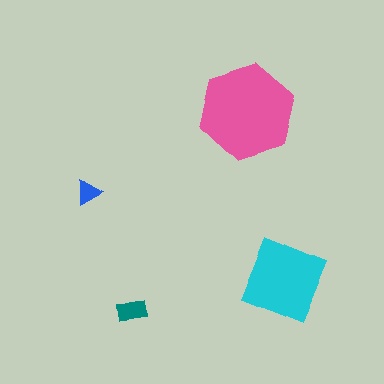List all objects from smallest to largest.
The blue triangle, the teal rectangle, the cyan diamond, the pink hexagon.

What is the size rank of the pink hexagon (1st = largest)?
1st.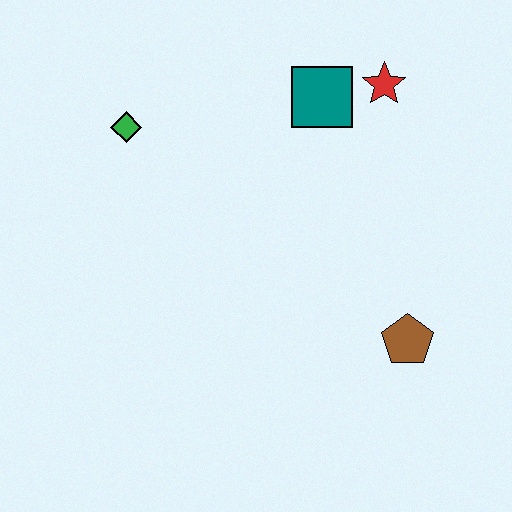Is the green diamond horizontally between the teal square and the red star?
No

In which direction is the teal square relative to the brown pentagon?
The teal square is above the brown pentagon.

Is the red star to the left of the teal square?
No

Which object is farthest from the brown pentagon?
The green diamond is farthest from the brown pentagon.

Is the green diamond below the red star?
Yes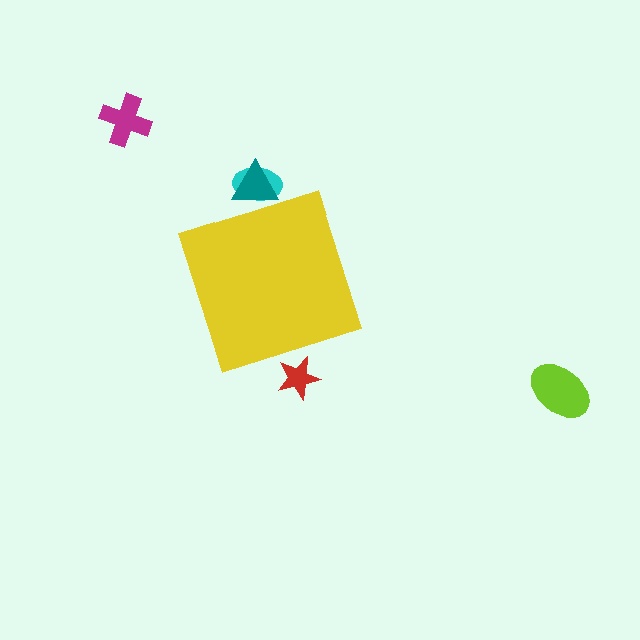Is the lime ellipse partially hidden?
No, the lime ellipse is fully visible.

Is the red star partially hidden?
Yes, the red star is partially hidden behind the yellow diamond.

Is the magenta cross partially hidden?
No, the magenta cross is fully visible.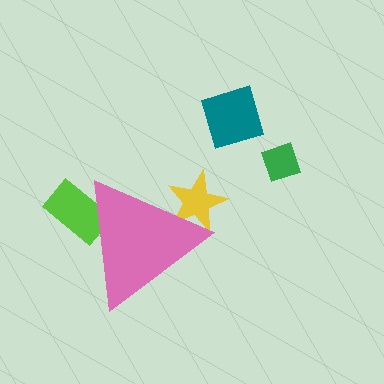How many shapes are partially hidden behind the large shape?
2 shapes are partially hidden.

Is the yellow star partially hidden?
Yes, the yellow star is partially hidden behind the pink triangle.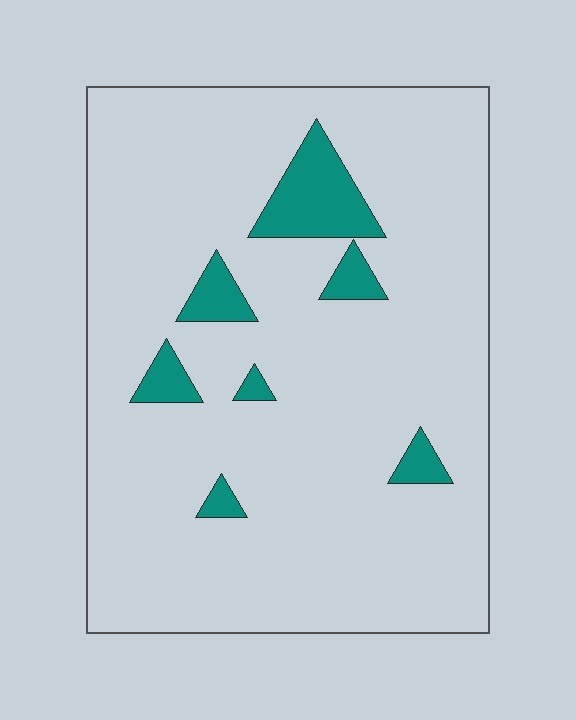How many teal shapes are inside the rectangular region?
7.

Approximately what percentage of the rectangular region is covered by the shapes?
Approximately 10%.